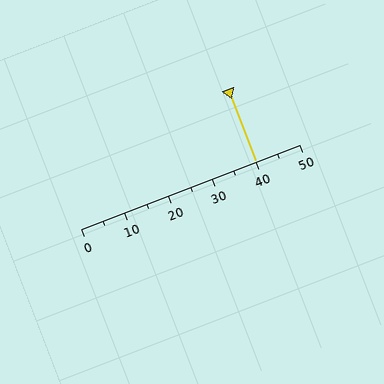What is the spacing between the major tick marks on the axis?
The major ticks are spaced 10 apart.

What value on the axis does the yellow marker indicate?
The marker indicates approximately 40.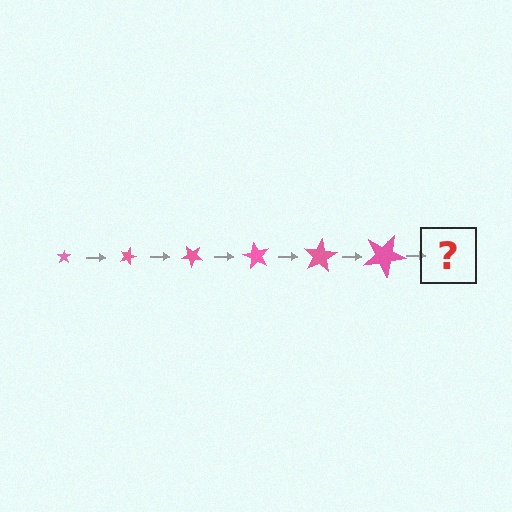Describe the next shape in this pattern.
It should be a star, larger than the previous one and rotated 120 degrees from the start.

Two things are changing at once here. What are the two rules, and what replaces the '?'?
The two rules are that the star grows larger each step and it rotates 20 degrees each step. The '?' should be a star, larger than the previous one and rotated 120 degrees from the start.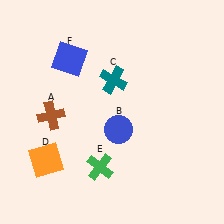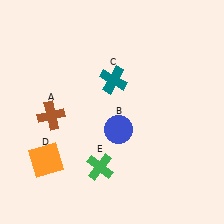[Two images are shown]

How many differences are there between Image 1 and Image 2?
There is 1 difference between the two images.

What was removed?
The blue square (F) was removed in Image 2.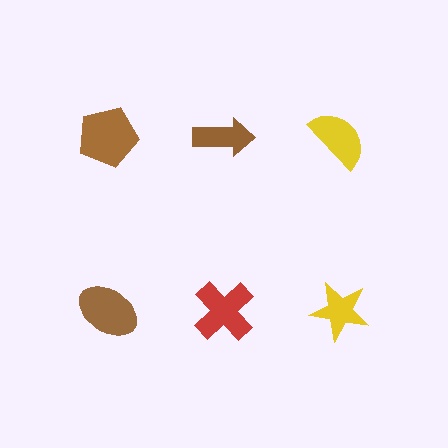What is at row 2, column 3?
A yellow star.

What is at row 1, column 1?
A brown pentagon.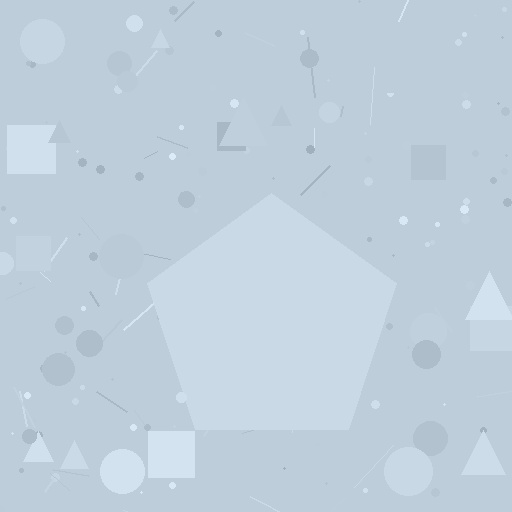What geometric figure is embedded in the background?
A pentagon is embedded in the background.